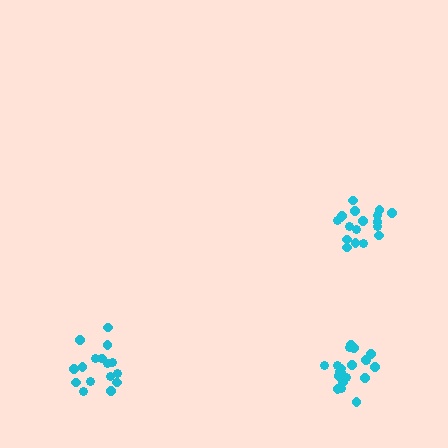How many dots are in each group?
Group 1: 21 dots, Group 2: 18 dots, Group 3: 17 dots (56 total).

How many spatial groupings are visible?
There are 3 spatial groupings.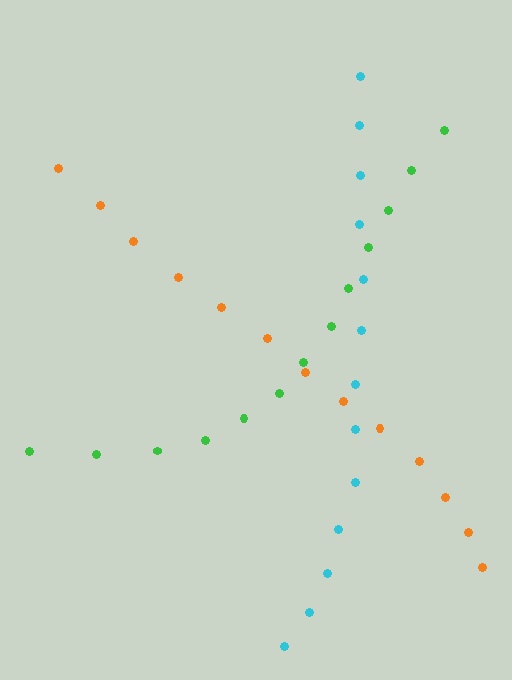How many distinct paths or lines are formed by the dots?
There are 3 distinct paths.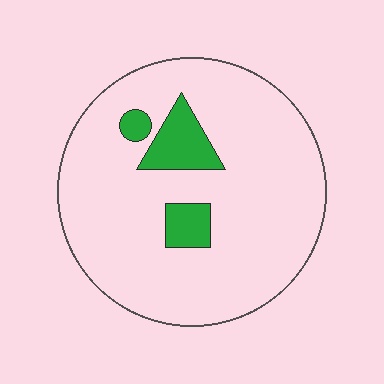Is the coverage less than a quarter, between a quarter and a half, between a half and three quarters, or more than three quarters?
Less than a quarter.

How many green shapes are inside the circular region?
3.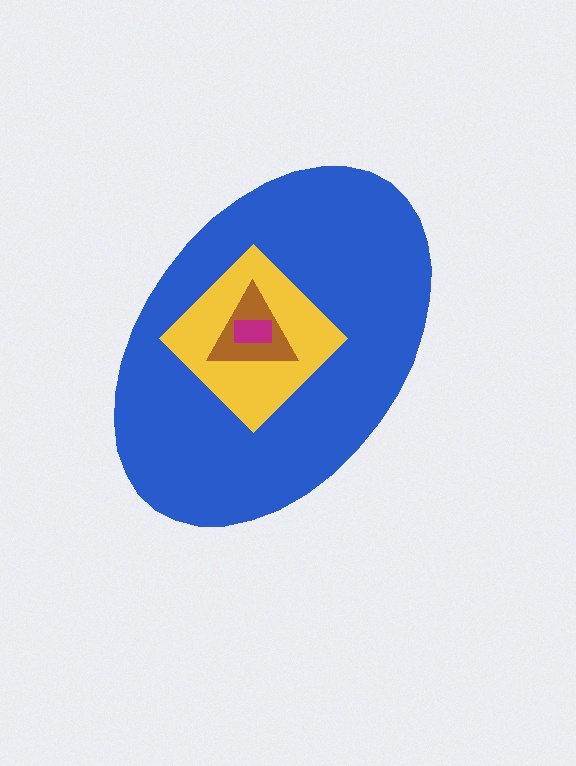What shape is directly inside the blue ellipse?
The yellow diamond.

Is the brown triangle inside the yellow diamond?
Yes.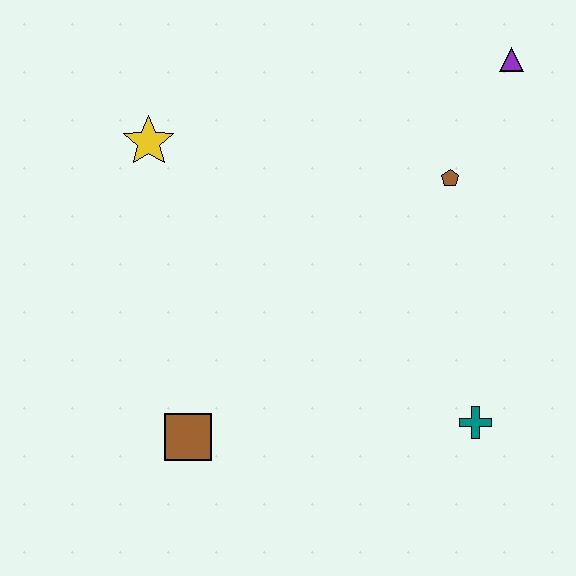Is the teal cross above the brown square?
Yes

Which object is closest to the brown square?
The teal cross is closest to the brown square.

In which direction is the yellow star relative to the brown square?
The yellow star is above the brown square.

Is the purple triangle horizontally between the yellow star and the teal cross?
No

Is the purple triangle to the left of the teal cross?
No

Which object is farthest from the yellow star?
The teal cross is farthest from the yellow star.